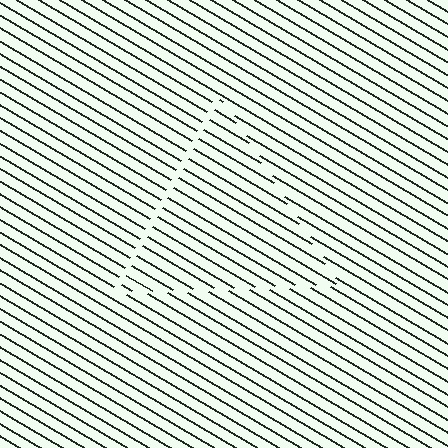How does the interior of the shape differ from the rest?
The interior of the shape contains the same grating, shifted by half a period — the contour is defined by the phase discontinuity where line-ends from the inner and outer gratings abut.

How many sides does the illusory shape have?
3 sides — the line-ends trace a triangle.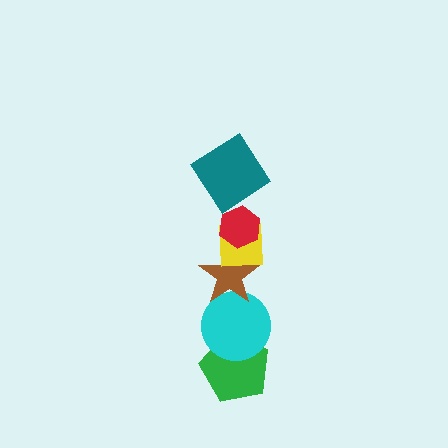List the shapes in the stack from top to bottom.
From top to bottom: the teal diamond, the red hexagon, the yellow square, the brown star, the cyan circle, the green pentagon.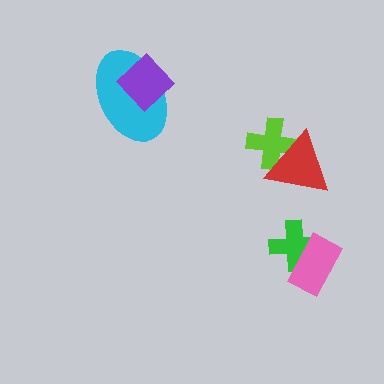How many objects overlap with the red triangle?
1 object overlaps with the red triangle.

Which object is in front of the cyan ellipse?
The purple diamond is in front of the cyan ellipse.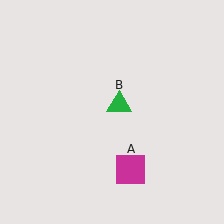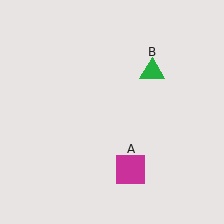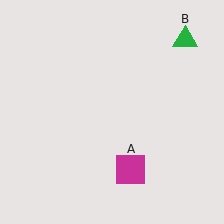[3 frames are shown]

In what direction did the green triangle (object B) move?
The green triangle (object B) moved up and to the right.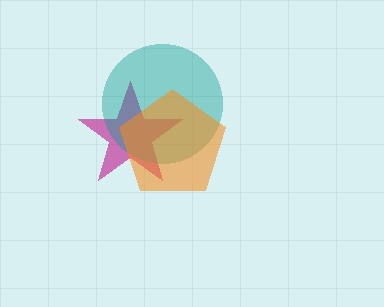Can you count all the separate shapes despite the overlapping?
Yes, there are 3 separate shapes.